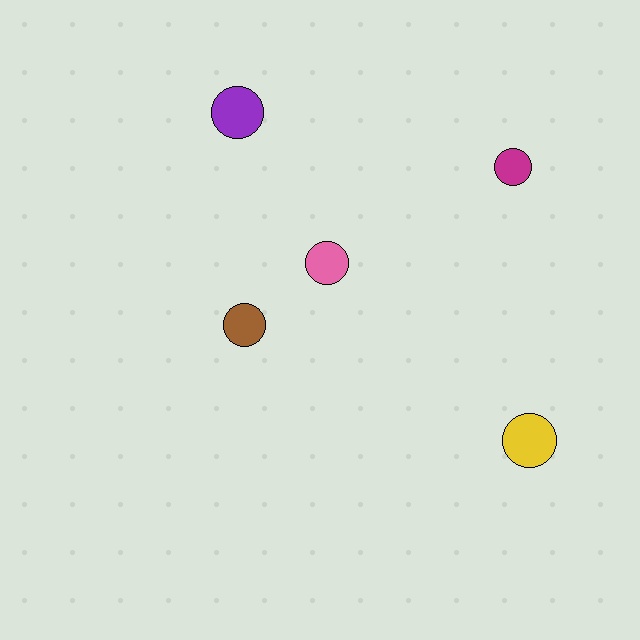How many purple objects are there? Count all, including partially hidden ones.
There is 1 purple object.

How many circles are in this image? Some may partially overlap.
There are 5 circles.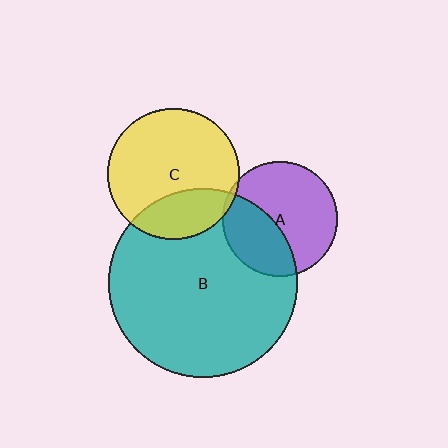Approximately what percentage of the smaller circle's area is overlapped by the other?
Approximately 25%.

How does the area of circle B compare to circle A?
Approximately 2.7 times.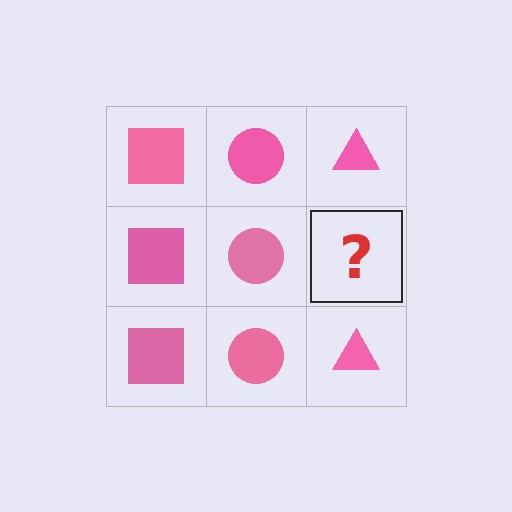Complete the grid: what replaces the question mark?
The question mark should be replaced with a pink triangle.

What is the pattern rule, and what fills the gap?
The rule is that each column has a consistent shape. The gap should be filled with a pink triangle.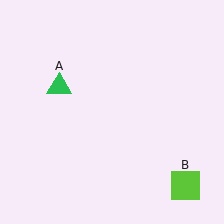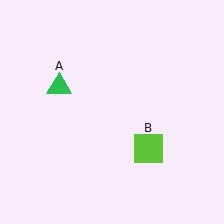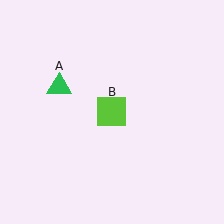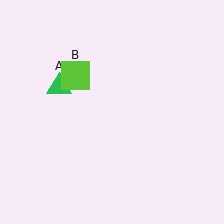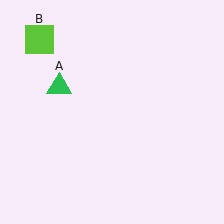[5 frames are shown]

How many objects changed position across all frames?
1 object changed position: lime square (object B).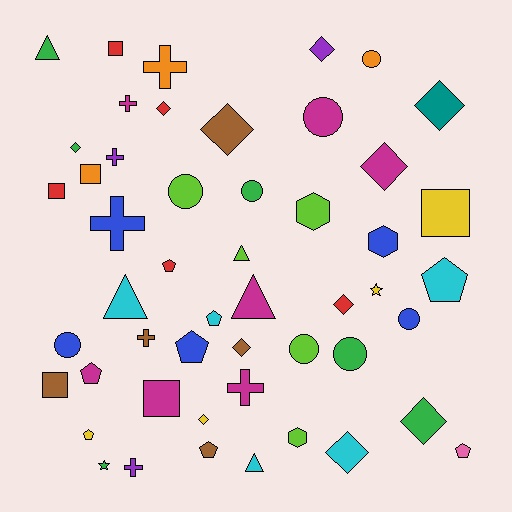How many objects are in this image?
There are 50 objects.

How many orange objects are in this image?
There are 3 orange objects.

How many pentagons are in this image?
There are 8 pentagons.